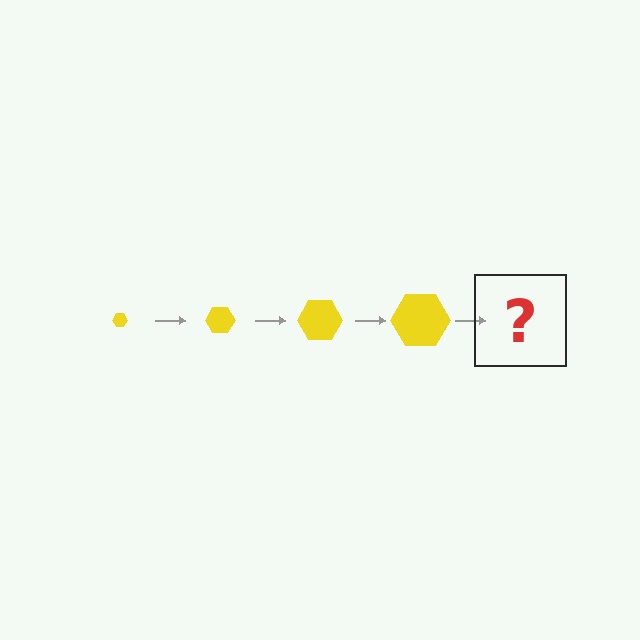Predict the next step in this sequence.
The next step is a yellow hexagon, larger than the previous one.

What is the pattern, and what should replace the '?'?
The pattern is that the hexagon gets progressively larger each step. The '?' should be a yellow hexagon, larger than the previous one.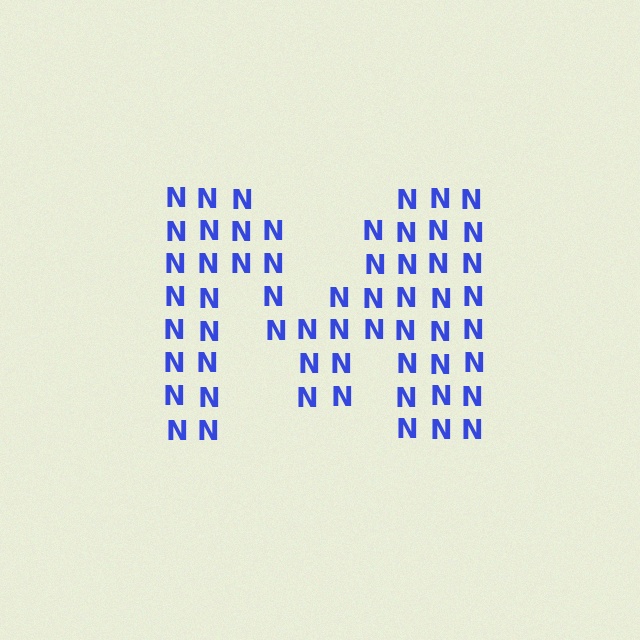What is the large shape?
The large shape is the letter M.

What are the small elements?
The small elements are letter N's.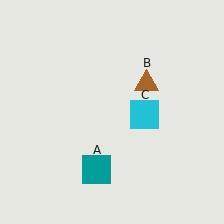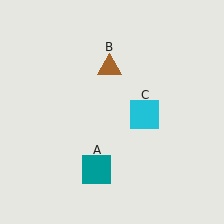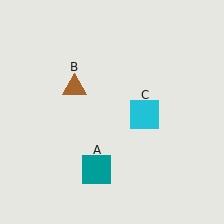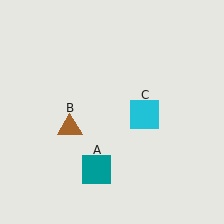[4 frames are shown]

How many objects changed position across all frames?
1 object changed position: brown triangle (object B).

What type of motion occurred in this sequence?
The brown triangle (object B) rotated counterclockwise around the center of the scene.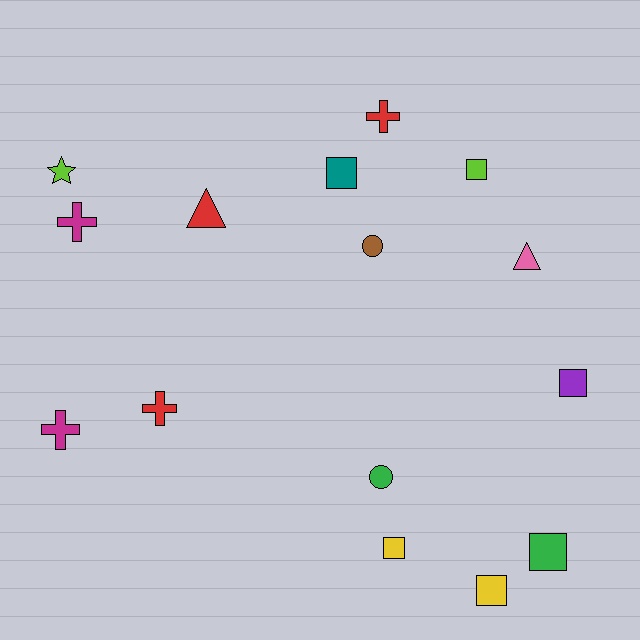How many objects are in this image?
There are 15 objects.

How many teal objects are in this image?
There is 1 teal object.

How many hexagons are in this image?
There are no hexagons.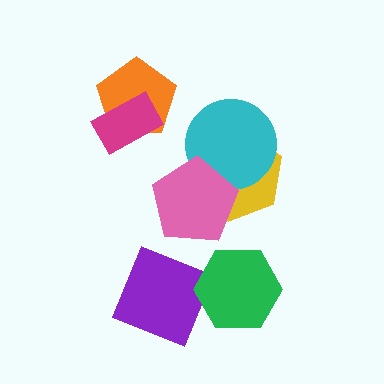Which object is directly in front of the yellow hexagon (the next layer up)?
The cyan circle is directly in front of the yellow hexagon.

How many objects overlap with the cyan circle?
2 objects overlap with the cyan circle.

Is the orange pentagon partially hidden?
Yes, it is partially covered by another shape.